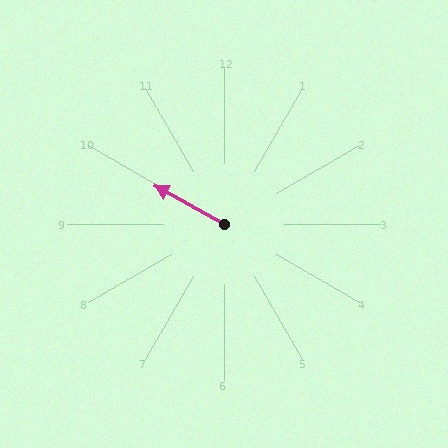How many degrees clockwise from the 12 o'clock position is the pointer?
Approximately 299 degrees.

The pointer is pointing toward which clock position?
Roughly 10 o'clock.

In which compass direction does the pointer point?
Northwest.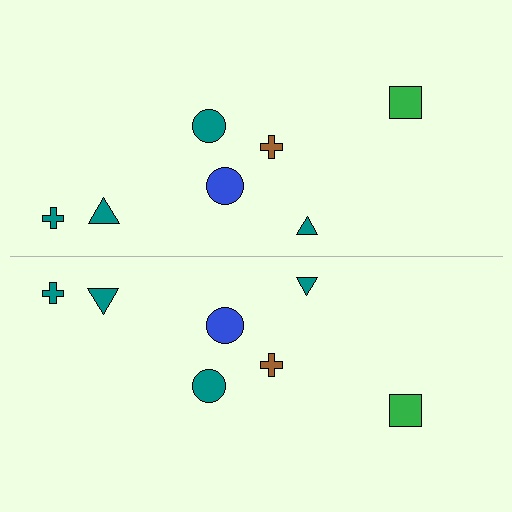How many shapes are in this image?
There are 14 shapes in this image.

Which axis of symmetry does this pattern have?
The pattern has a horizontal axis of symmetry running through the center of the image.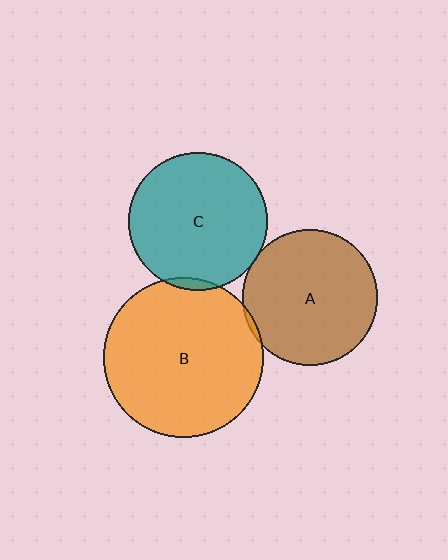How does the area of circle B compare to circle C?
Approximately 1.3 times.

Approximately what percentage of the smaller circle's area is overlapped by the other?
Approximately 5%.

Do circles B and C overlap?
Yes.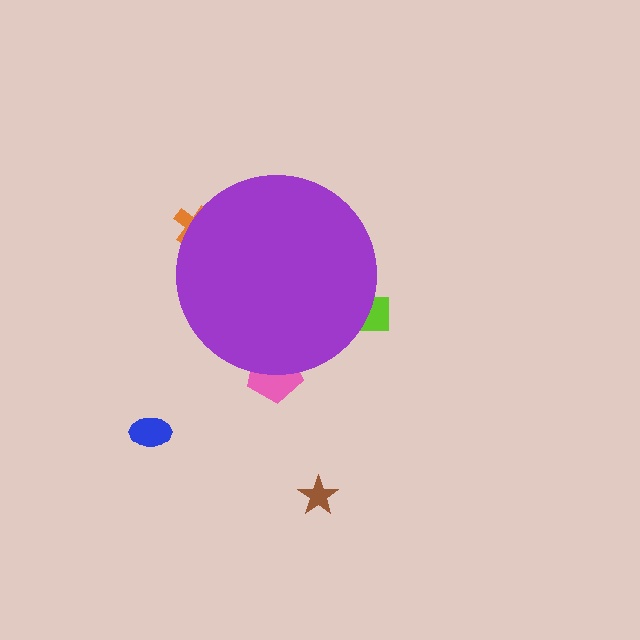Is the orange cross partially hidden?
Yes, the orange cross is partially hidden behind the purple circle.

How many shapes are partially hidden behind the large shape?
3 shapes are partially hidden.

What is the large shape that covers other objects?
A purple circle.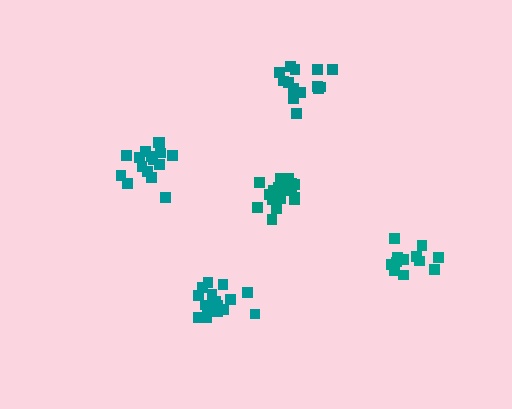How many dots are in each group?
Group 1: 12 dots, Group 2: 17 dots, Group 3: 15 dots, Group 4: 17 dots, Group 5: 16 dots (77 total).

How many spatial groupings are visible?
There are 5 spatial groupings.